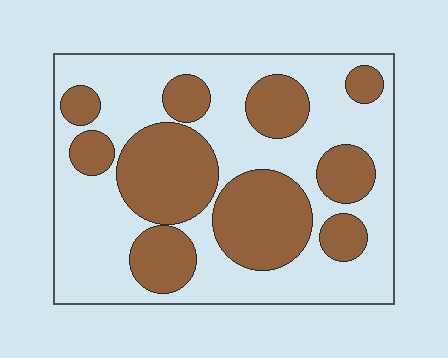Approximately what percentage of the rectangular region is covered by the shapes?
Approximately 40%.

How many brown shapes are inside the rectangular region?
10.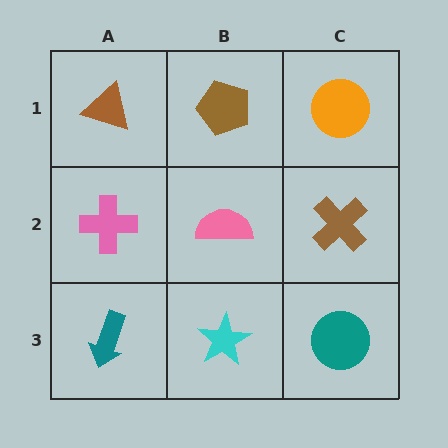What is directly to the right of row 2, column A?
A pink semicircle.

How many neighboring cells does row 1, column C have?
2.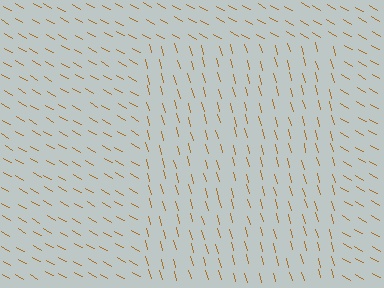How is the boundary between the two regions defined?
The boundary is defined purely by a change in line orientation (approximately 45 degrees difference). All lines are the same color and thickness.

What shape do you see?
I see a rectangle.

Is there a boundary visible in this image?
Yes, there is a texture boundary formed by a change in line orientation.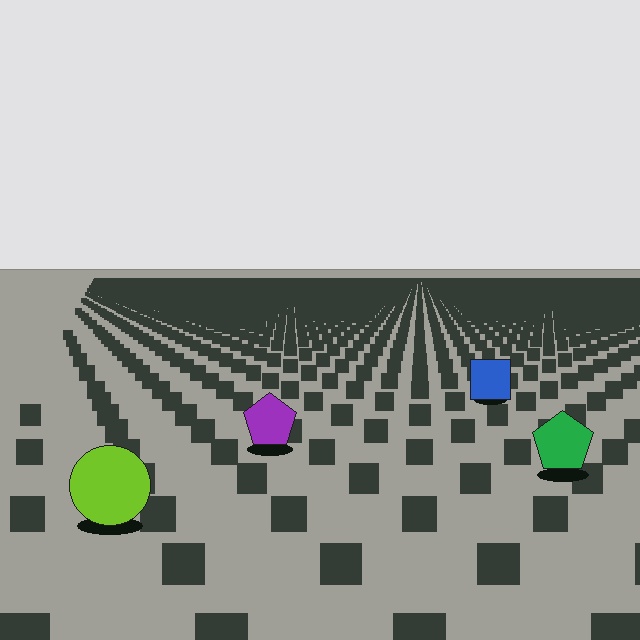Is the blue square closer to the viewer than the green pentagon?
No. The green pentagon is closer — you can tell from the texture gradient: the ground texture is coarser near it.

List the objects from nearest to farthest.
From nearest to farthest: the lime circle, the green pentagon, the purple pentagon, the blue square.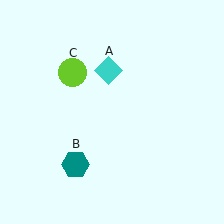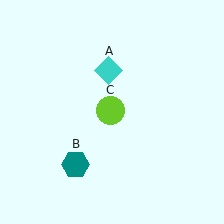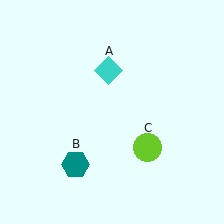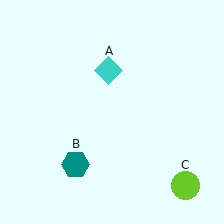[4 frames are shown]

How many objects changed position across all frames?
1 object changed position: lime circle (object C).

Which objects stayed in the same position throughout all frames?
Cyan diamond (object A) and teal hexagon (object B) remained stationary.